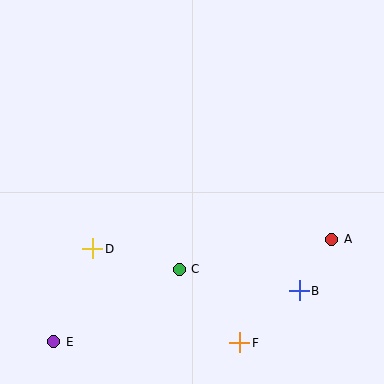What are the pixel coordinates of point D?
Point D is at (93, 249).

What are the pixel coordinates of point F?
Point F is at (240, 343).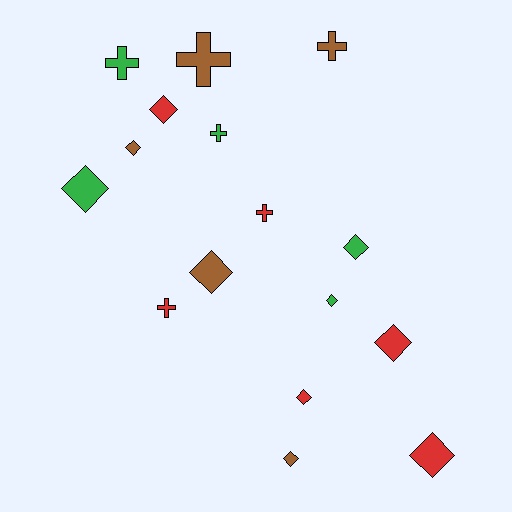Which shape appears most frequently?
Diamond, with 10 objects.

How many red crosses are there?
There are 2 red crosses.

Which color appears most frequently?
Red, with 6 objects.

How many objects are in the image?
There are 16 objects.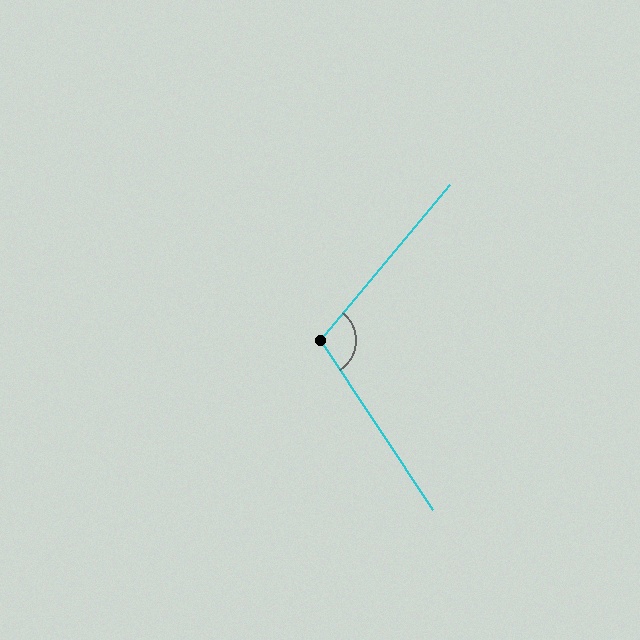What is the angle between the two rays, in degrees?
Approximately 107 degrees.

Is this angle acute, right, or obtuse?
It is obtuse.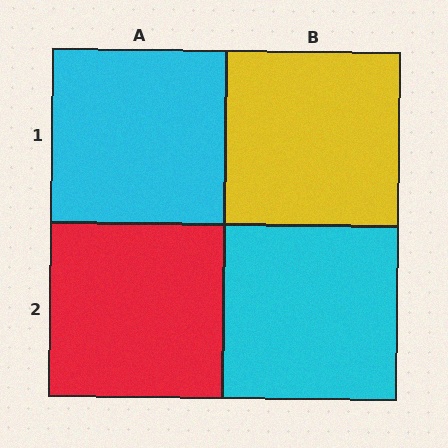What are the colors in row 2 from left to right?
Red, cyan.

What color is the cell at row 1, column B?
Yellow.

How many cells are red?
1 cell is red.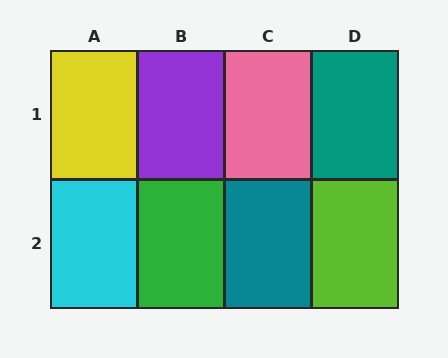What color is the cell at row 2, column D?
Lime.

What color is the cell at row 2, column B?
Green.